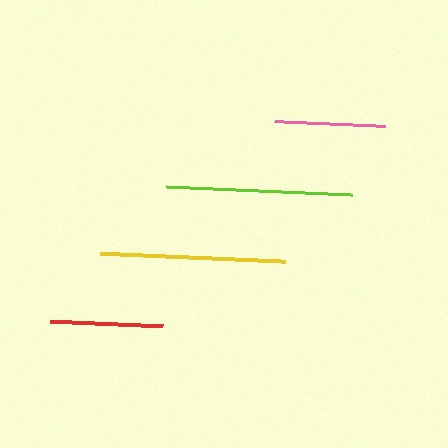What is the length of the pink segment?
The pink segment is approximately 110 pixels long.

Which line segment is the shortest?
The pink line is the shortest at approximately 110 pixels.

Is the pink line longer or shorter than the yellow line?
The yellow line is longer than the pink line.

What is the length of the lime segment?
The lime segment is approximately 186 pixels long.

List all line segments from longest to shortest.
From longest to shortest: lime, yellow, red, pink.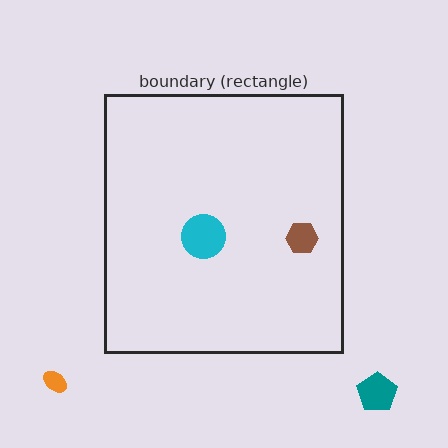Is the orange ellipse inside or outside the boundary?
Outside.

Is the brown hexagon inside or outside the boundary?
Inside.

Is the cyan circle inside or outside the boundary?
Inside.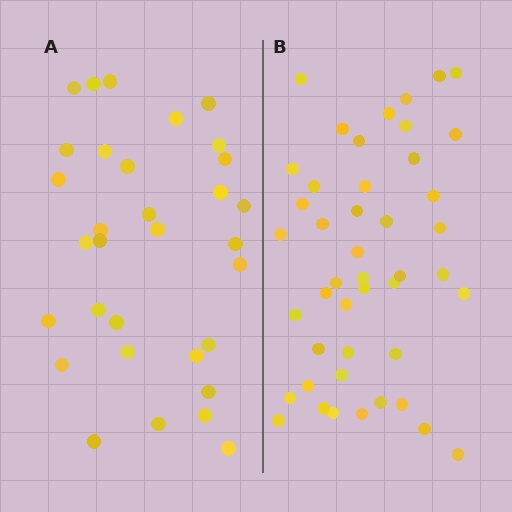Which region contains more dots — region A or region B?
Region B (the right region) has more dots.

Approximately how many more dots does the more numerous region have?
Region B has approximately 15 more dots than region A.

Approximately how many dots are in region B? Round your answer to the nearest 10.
About 40 dots. (The exact count is 45, which rounds to 40.)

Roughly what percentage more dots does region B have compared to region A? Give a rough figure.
About 40% more.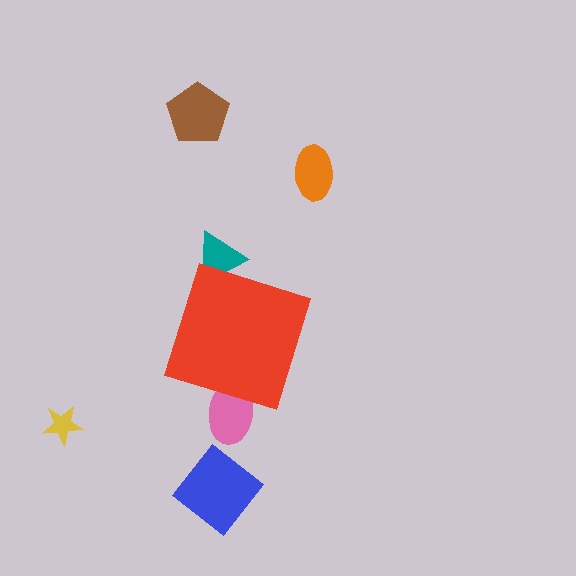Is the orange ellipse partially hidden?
No, the orange ellipse is fully visible.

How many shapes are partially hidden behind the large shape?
2 shapes are partially hidden.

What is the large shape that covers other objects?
A red diamond.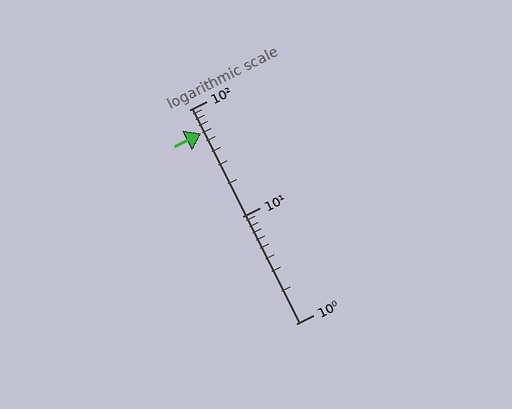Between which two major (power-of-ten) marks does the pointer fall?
The pointer is between 10 and 100.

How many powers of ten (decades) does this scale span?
The scale spans 2 decades, from 1 to 100.